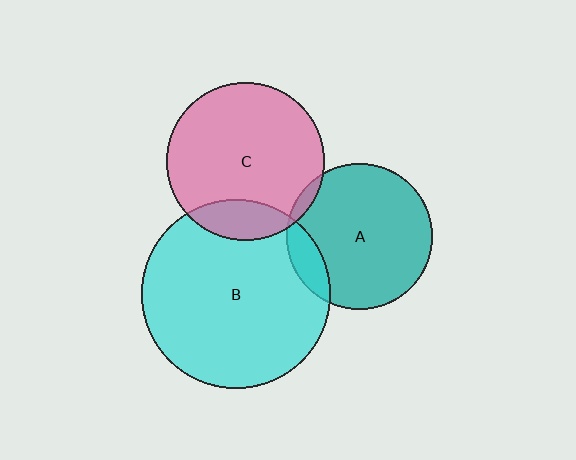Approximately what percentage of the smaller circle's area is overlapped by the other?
Approximately 5%.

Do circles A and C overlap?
Yes.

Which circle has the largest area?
Circle B (cyan).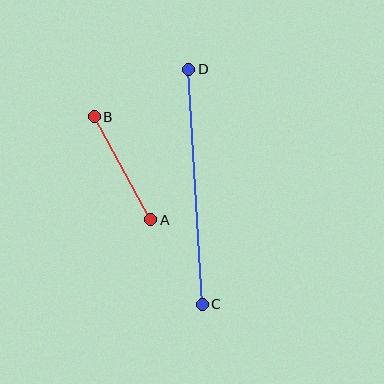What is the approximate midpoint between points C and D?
The midpoint is at approximately (195, 187) pixels.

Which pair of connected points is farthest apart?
Points C and D are farthest apart.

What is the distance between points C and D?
The distance is approximately 235 pixels.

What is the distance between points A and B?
The distance is approximately 117 pixels.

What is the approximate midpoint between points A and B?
The midpoint is at approximately (123, 168) pixels.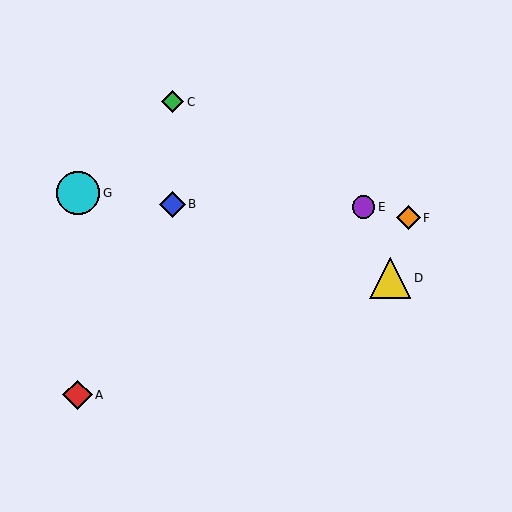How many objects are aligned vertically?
2 objects (B, C) are aligned vertically.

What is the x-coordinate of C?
Object C is at x≈173.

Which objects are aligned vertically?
Objects B, C are aligned vertically.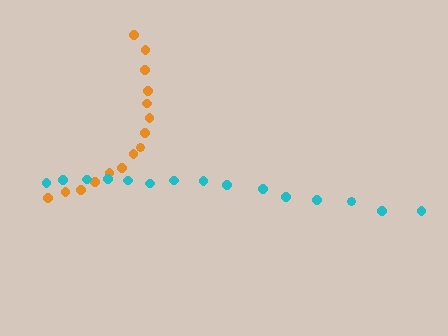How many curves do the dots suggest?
There are 2 distinct paths.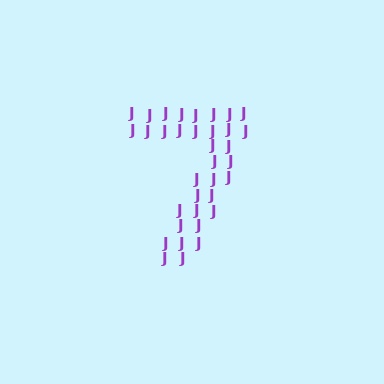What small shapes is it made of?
It is made of small letter J's.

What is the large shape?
The large shape is the digit 7.